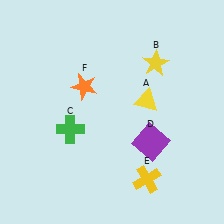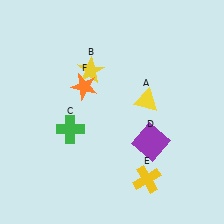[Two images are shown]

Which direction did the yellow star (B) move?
The yellow star (B) moved left.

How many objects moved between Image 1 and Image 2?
1 object moved between the two images.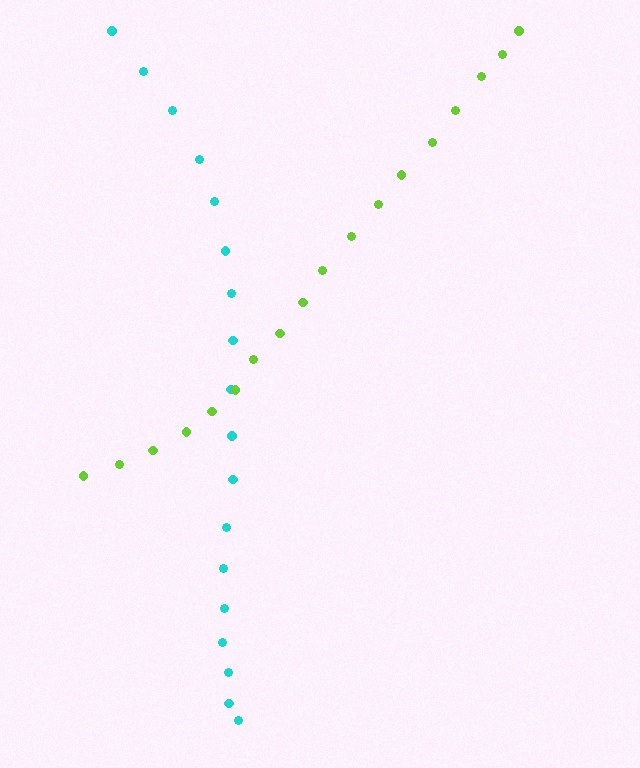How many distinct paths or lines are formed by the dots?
There are 2 distinct paths.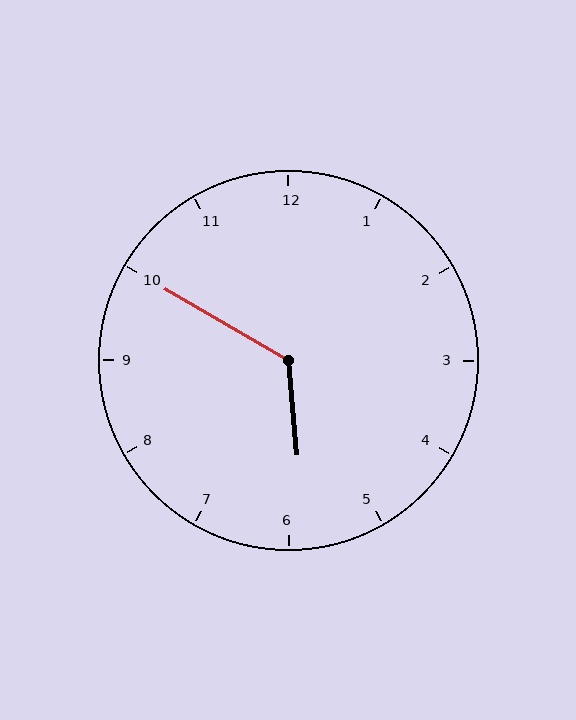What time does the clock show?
5:50.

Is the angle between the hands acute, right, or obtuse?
It is obtuse.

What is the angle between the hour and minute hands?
Approximately 125 degrees.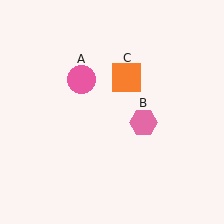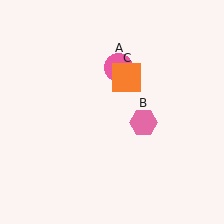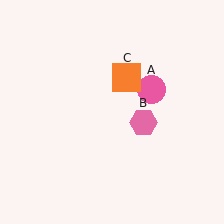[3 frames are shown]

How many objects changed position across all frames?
1 object changed position: pink circle (object A).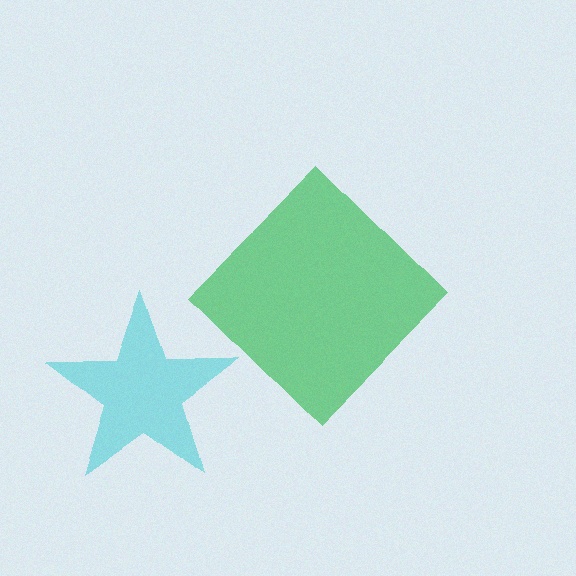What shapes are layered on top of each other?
The layered shapes are: a cyan star, a green diamond.